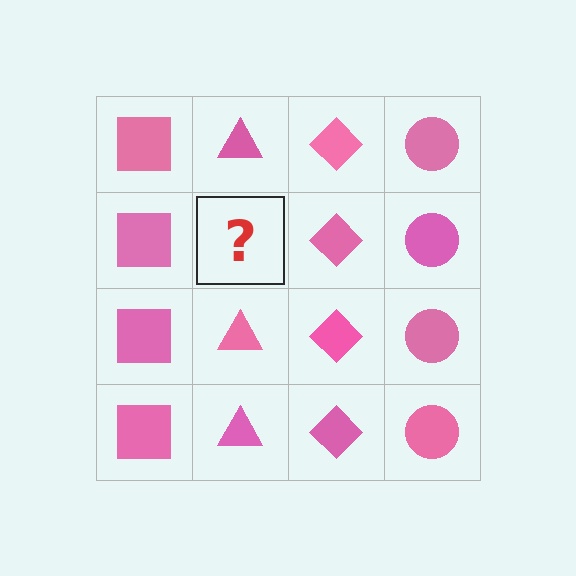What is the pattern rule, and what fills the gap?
The rule is that each column has a consistent shape. The gap should be filled with a pink triangle.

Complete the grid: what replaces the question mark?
The question mark should be replaced with a pink triangle.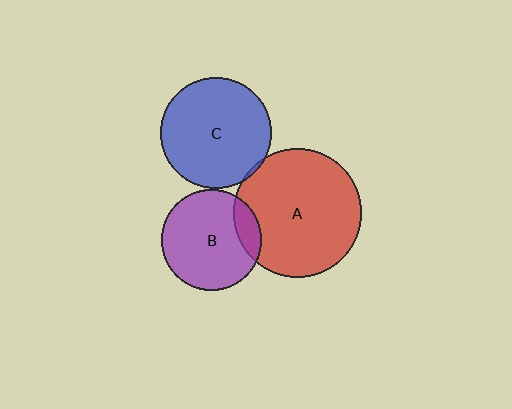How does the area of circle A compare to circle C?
Approximately 1.4 times.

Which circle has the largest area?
Circle A (red).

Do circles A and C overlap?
Yes.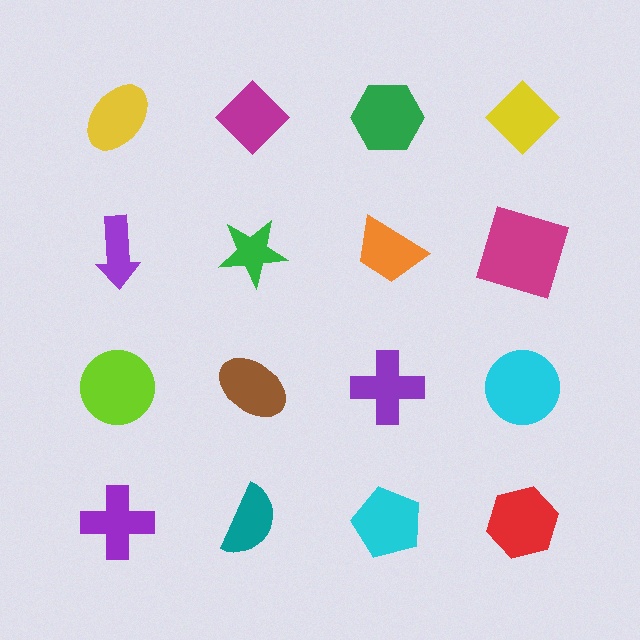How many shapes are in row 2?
4 shapes.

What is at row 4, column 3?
A cyan pentagon.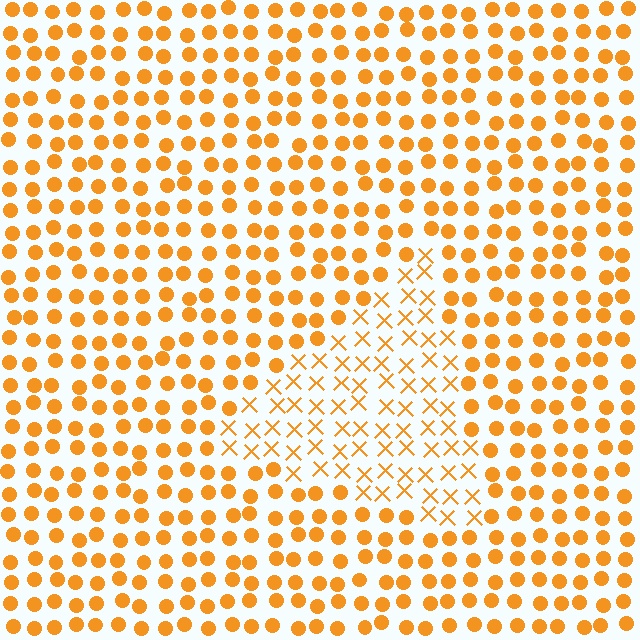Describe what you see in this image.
The image is filled with small orange elements arranged in a uniform grid. A triangle-shaped region contains X marks, while the surrounding area contains circles. The boundary is defined purely by the change in element shape.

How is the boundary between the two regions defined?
The boundary is defined by a change in element shape: X marks inside vs. circles outside. All elements share the same color and spacing.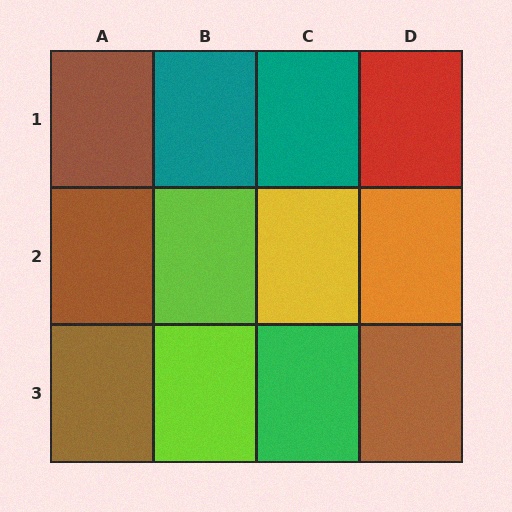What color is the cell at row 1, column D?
Red.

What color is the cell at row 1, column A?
Brown.